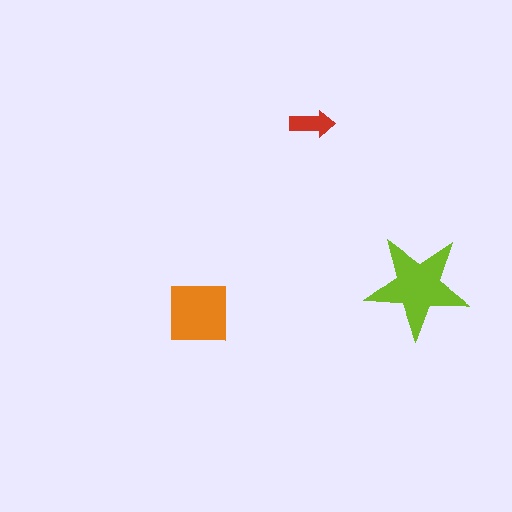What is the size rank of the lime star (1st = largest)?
1st.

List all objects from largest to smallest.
The lime star, the orange square, the red arrow.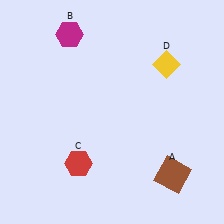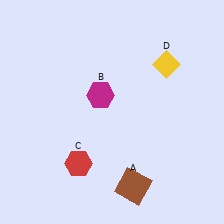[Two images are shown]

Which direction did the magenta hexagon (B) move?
The magenta hexagon (B) moved down.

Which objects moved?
The objects that moved are: the brown square (A), the magenta hexagon (B).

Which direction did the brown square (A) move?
The brown square (A) moved left.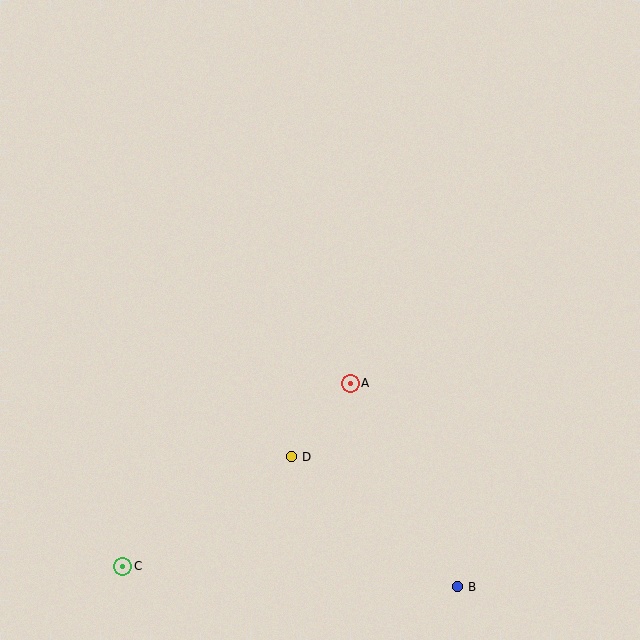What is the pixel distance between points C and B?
The distance between C and B is 335 pixels.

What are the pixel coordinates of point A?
Point A is at (350, 383).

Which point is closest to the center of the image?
Point A at (350, 383) is closest to the center.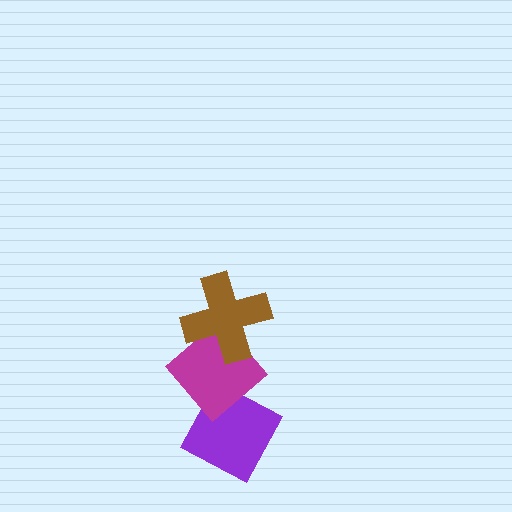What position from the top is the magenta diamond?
The magenta diamond is 2nd from the top.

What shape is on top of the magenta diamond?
The brown cross is on top of the magenta diamond.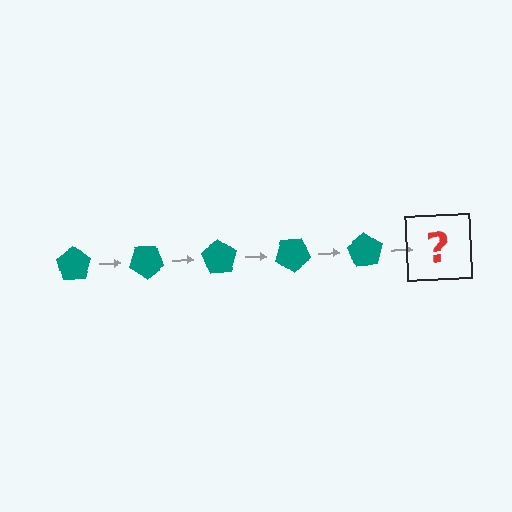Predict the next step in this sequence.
The next step is a teal pentagon rotated 175 degrees.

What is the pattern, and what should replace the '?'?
The pattern is that the pentagon rotates 35 degrees each step. The '?' should be a teal pentagon rotated 175 degrees.